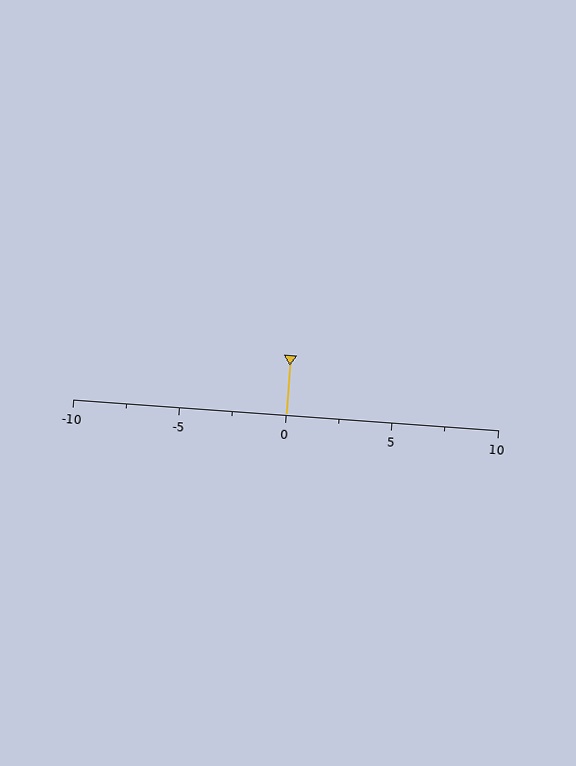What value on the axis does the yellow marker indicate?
The marker indicates approximately 0.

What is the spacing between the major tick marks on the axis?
The major ticks are spaced 5 apart.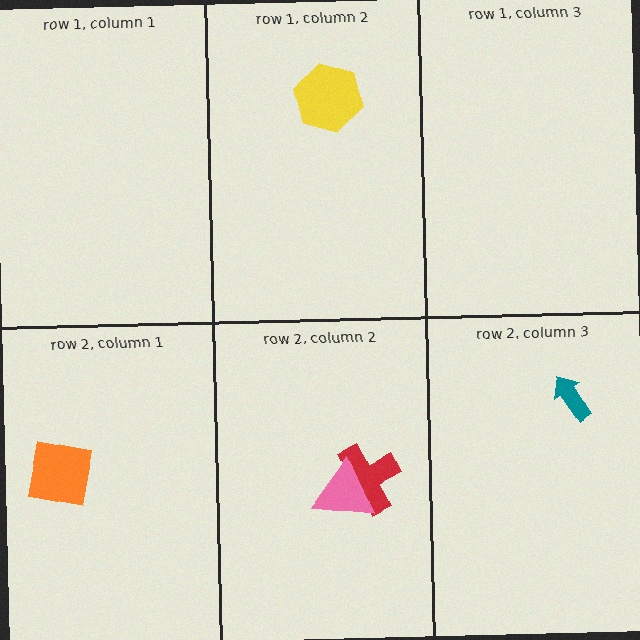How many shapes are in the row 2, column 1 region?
1.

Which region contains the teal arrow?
The row 2, column 3 region.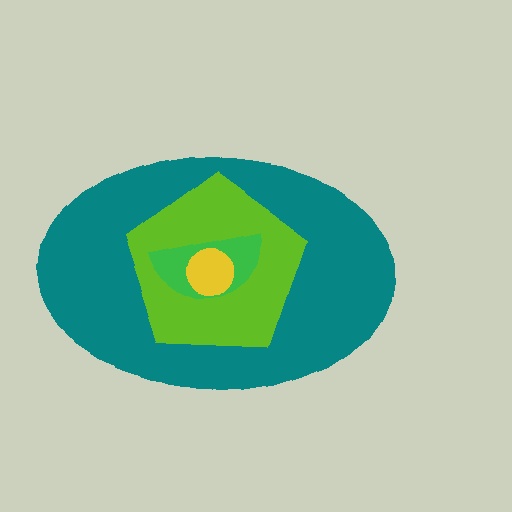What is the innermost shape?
The yellow circle.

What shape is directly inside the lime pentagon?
The green semicircle.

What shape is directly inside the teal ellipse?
The lime pentagon.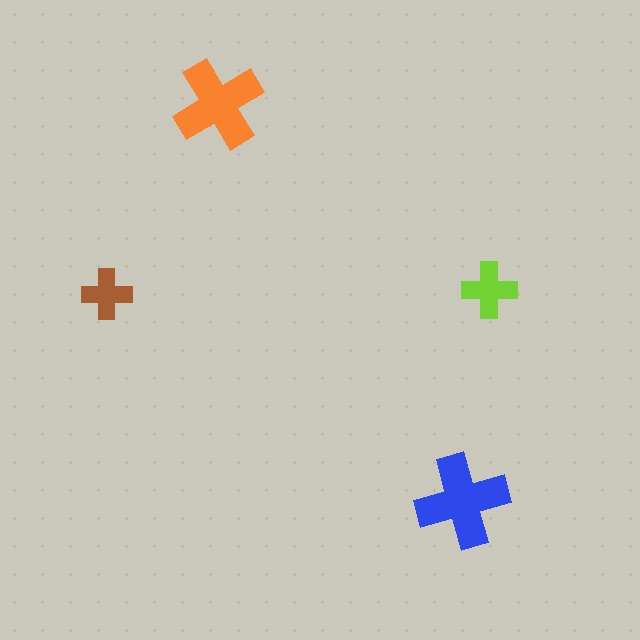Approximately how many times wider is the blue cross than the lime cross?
About 1.5 times wider.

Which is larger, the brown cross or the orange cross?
The orange one.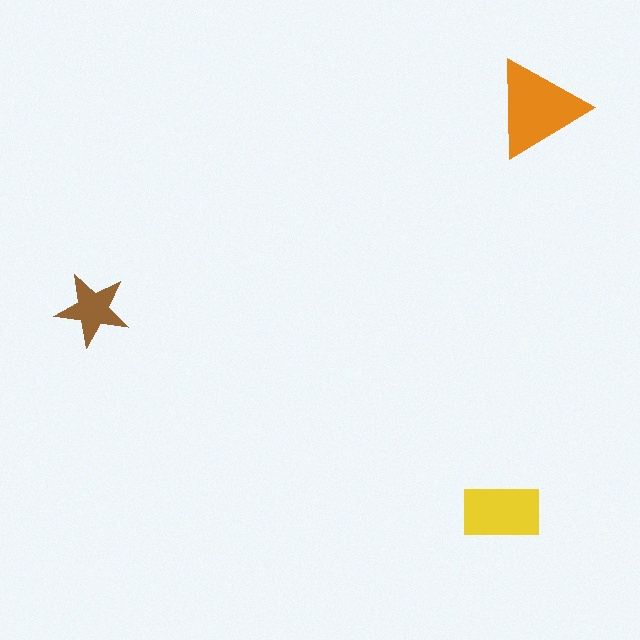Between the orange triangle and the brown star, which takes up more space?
The orange triangle.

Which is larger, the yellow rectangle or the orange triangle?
The orange triangle.